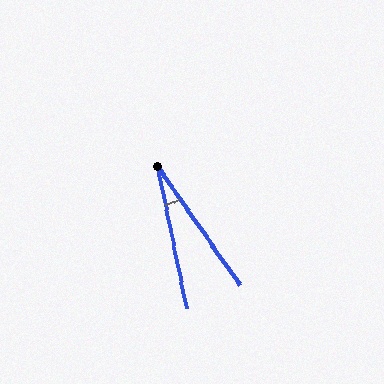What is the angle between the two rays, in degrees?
Approximately 23 degrees.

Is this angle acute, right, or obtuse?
It is acute.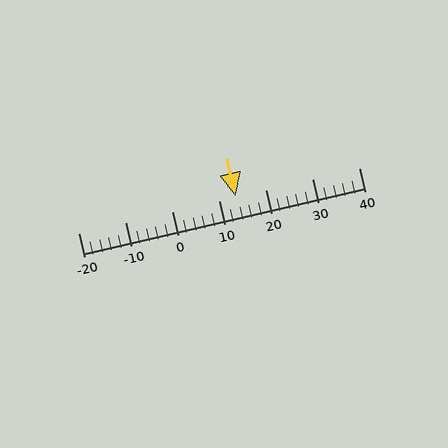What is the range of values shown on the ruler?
The ruler shows values from -20 to 40.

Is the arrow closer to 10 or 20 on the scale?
The arrow is closer to 10.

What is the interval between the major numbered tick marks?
The major tick marks are spaced 10 units apart.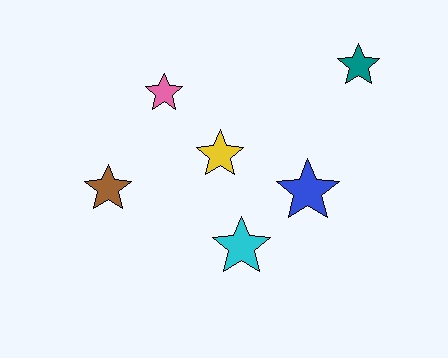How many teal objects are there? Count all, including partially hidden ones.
There is 1 teal object.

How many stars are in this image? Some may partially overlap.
There are 6 stars.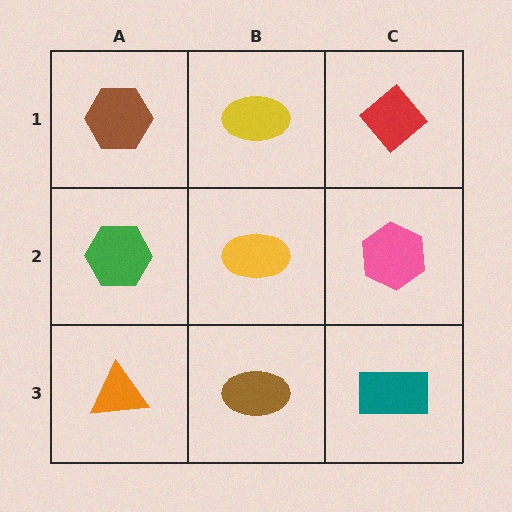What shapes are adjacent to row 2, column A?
A brown hexagon (row 1, column A), an orange triangle (row 3, column A), a yellow ellipse (row 2, column B).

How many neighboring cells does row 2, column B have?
4.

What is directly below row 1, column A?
A green hexagon.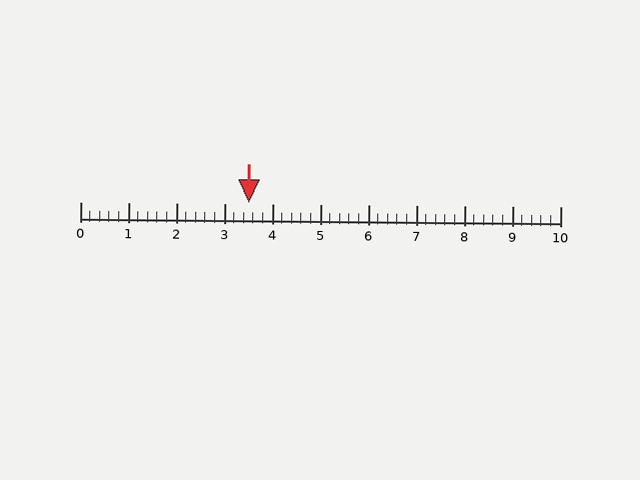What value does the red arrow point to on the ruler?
The red arrow points to approximately 3.5.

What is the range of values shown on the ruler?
The ruler shows values from 0 to 10.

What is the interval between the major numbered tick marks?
The major tick marks are spaced 1 units apart.